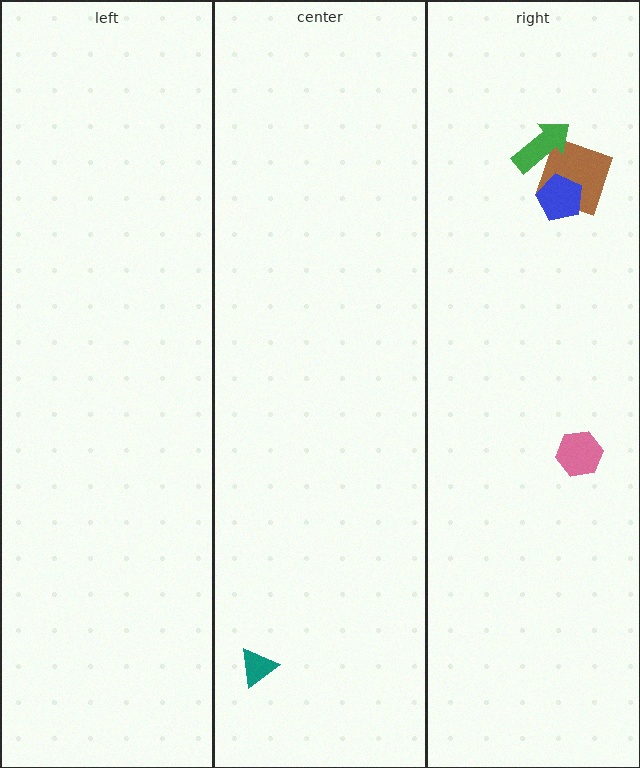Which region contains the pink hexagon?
The right region.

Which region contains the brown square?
The right region.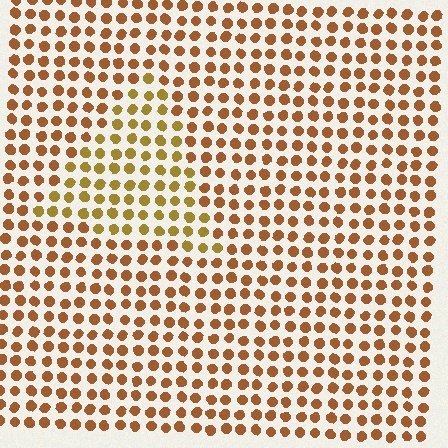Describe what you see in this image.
The image is filled with small brown elements in a uniform arrangement. A triangle-shaped region is visible where the elements are tinted to a slightly different hue, forming a subtle color boundary.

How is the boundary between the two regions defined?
The boundary is defined purely by a slight shift in hue (about 24 degrees). Spacing, size, and orientation are identical on both sides.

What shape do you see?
I see a triangle.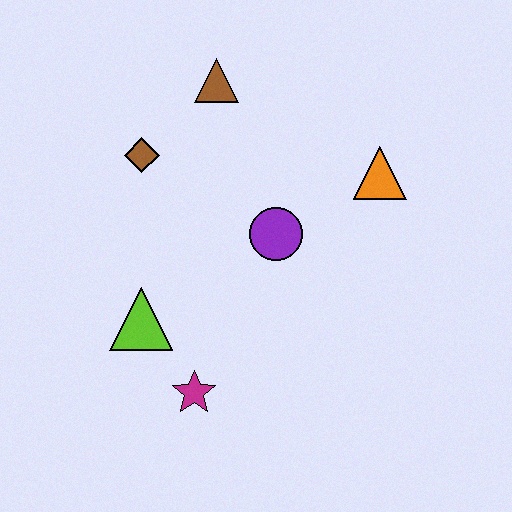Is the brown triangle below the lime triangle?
No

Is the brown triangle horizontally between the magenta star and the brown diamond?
No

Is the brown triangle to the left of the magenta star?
No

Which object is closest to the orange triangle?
The purple circle is closest to the orange triangle.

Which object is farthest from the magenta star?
The brown triangle is farthest from the magenta star.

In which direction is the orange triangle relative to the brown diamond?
The orange triangle is to the right of the brown diamond.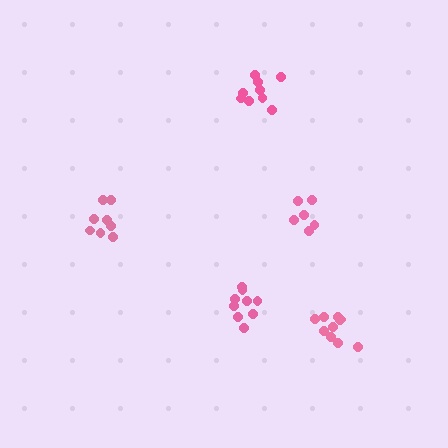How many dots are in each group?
Group 1: 9 dots, Group 2: 6 dots, Group 3: 10 dots, Group 4: 9 dots, Group 5: 8 dots (42 total).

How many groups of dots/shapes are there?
There are 5 groups.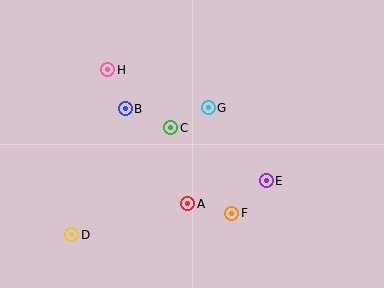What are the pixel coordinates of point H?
Point H is at (108, 70).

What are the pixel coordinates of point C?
Point C is at (171, 128).